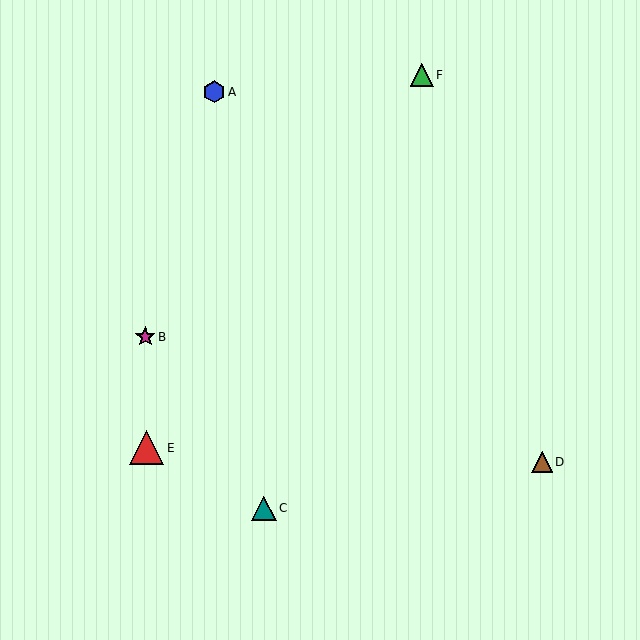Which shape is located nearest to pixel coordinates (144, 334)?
The magenta star (labeled B) at (145, 337) is nearest to that location.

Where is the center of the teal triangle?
The center of the teal triangle is at (264, 508).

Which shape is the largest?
The red triangle (labeled E) is the largest.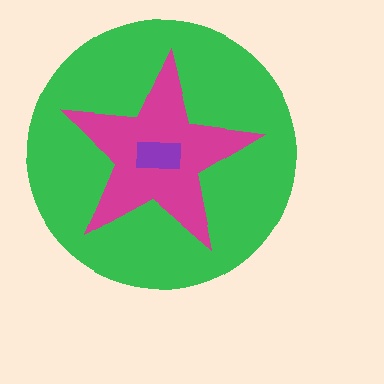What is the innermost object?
The purple rectangle.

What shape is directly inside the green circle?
The magenta star.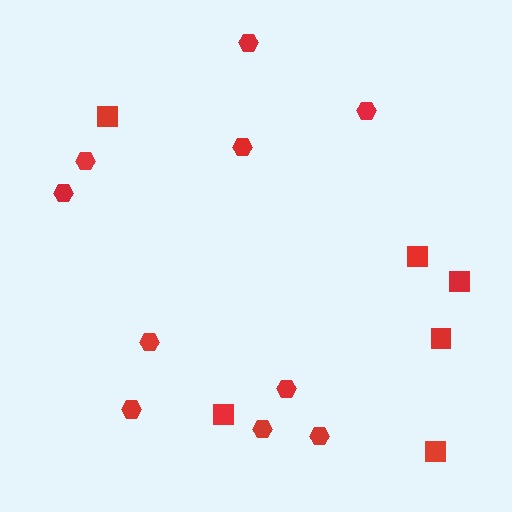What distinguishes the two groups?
There are 2 groups: one group of hexagons (10) and one group of squares (6).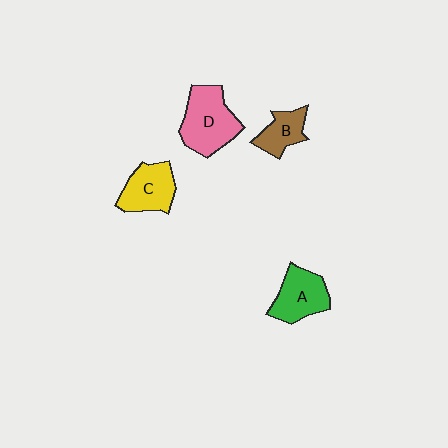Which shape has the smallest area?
Shape B (brown).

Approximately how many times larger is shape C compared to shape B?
Approximately 1.4 times.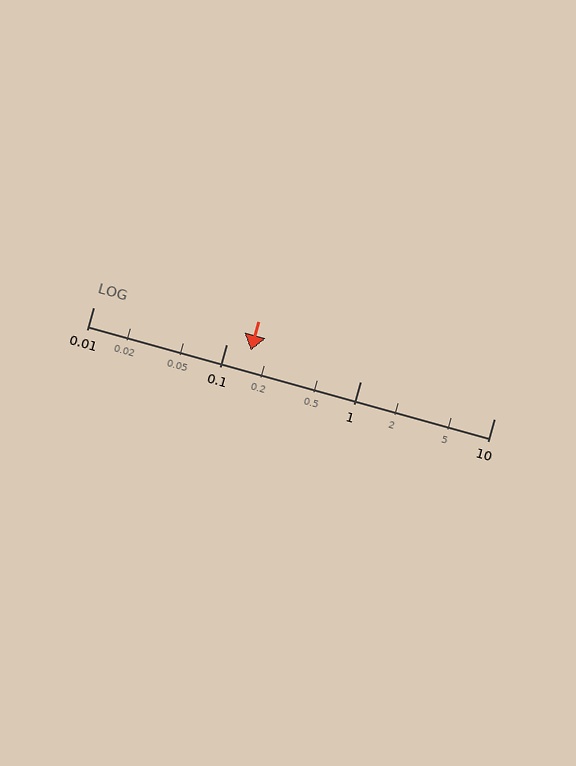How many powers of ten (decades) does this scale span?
The scale spans 3 decades, from 0.01 to 10.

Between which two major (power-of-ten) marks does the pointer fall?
The pointer is between 0.1 and 1.